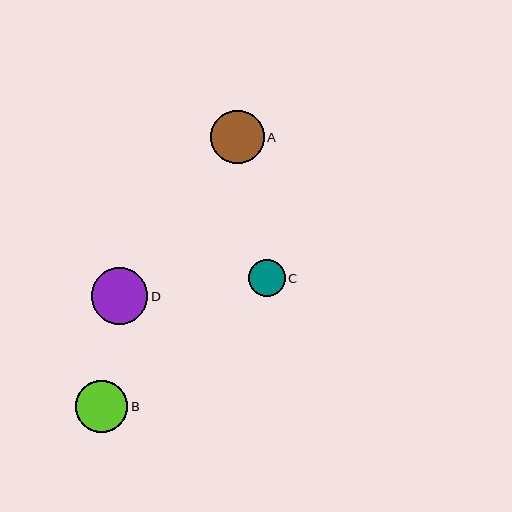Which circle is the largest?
Circle D is the largest with a size of approximately 57 pixels.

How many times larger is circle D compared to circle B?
Circle D is approximately 1.1 times the size of circle B.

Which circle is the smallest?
Circle C is the smallest with a size of approximately 37 pixels.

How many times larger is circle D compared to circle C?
Circle D is approximately 1.6 times the size of circle C.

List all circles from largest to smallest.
From largest to smallest: D, A, B, C.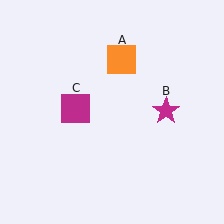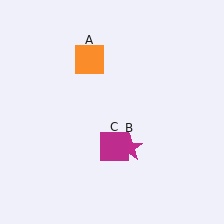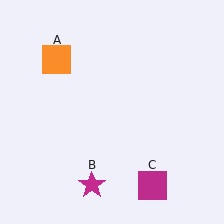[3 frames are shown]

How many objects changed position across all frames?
3 objects changed position: orange square (object A), magenta star (object B), magenta square (object C).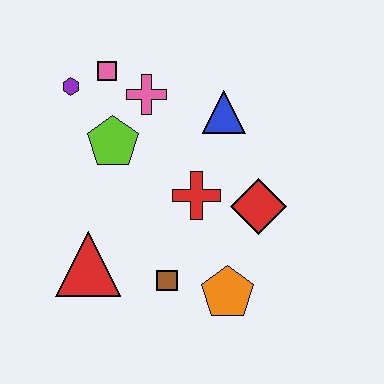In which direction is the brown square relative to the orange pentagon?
The brown square is to the left of the orange pentagon.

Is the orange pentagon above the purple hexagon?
No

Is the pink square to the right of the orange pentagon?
No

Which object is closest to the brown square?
The orange pentagon is closest to the brown square.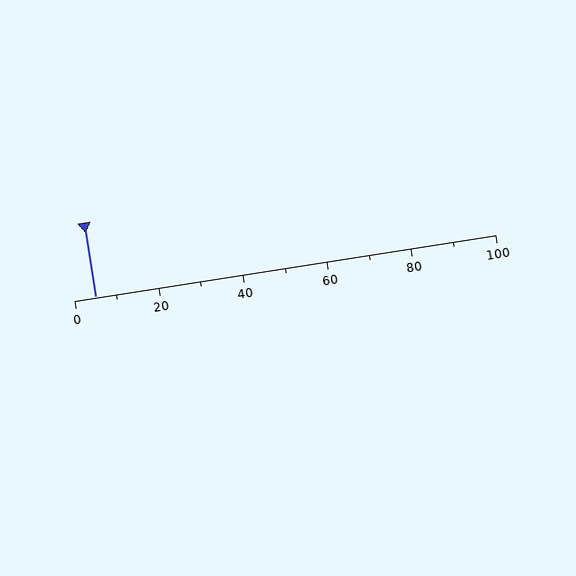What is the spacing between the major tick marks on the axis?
The major ticks are spaced 20 apart.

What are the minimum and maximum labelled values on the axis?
The axis runs from 0 to 100.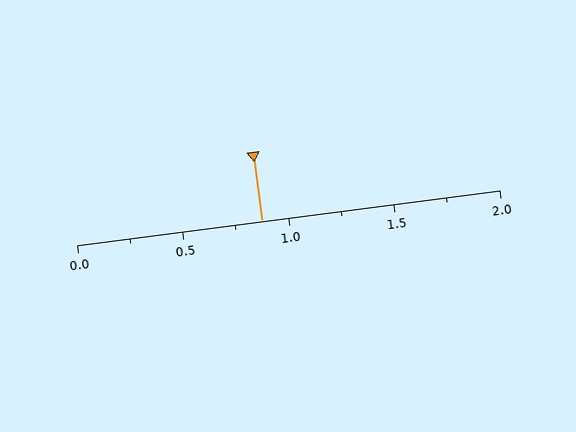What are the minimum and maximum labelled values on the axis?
The axis runs from 0.0 to 2.0.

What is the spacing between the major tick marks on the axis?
The major ticks are spaced 0.5 apart.